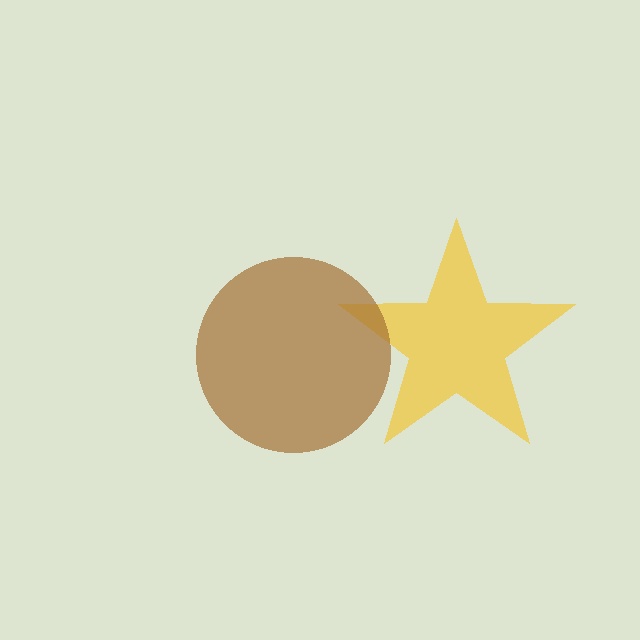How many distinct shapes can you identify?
There are 2 distinct shapes: a yellow star, a brown circle.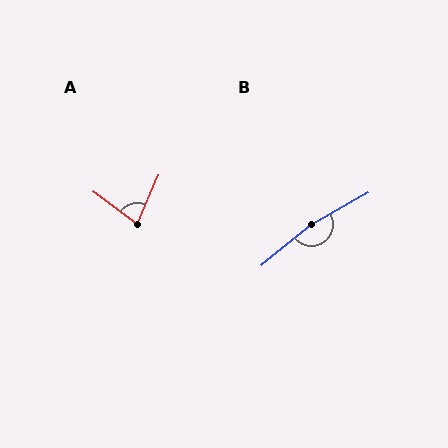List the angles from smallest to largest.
A (76°), B (170°).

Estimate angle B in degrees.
Approximately 170 degrees.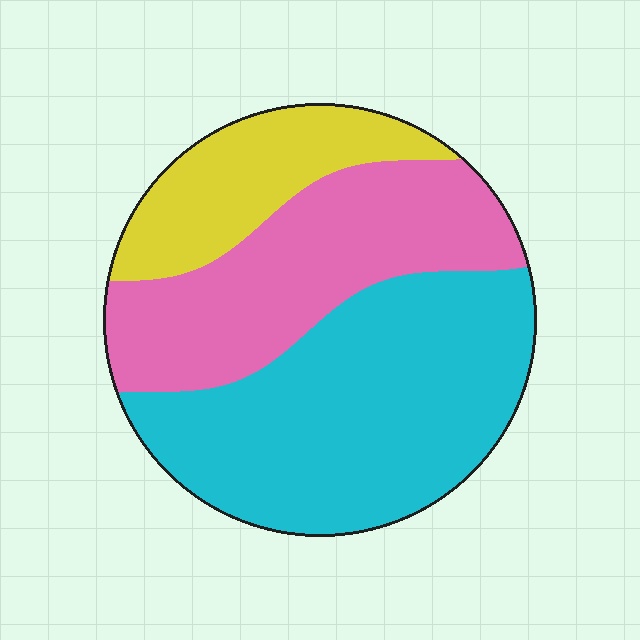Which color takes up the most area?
Cyan, at roughly 50%.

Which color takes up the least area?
Yellow, at roughly 20%.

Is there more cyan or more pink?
Cyan.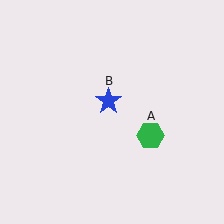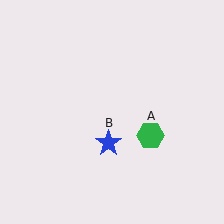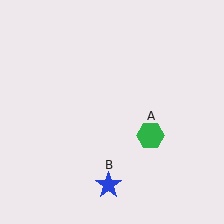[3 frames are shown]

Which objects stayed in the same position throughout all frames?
Green hexagon (object A) remained stationary.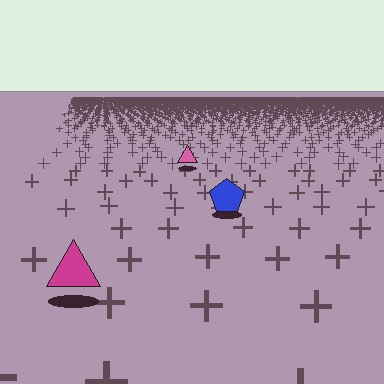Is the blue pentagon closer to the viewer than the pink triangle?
Yes. The blue pentagon is closer — you can tell from the texture gradient: the ground texture is coarser near it.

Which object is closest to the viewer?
The magenta triangle is closest. The texture marks near it are larger and more spread out.